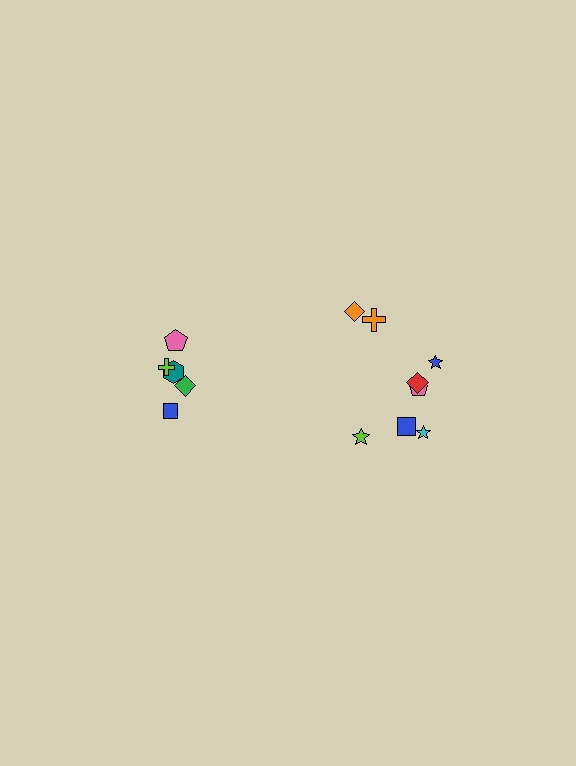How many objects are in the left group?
There are 5 objects.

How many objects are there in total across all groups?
There are 13 objects.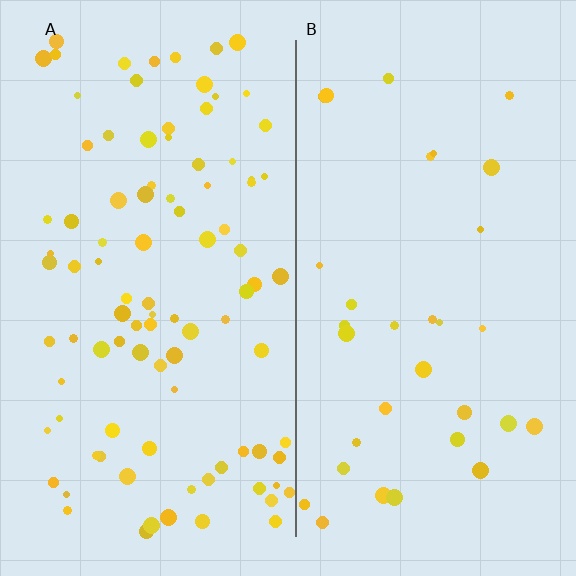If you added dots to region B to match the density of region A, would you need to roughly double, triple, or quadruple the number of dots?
Approximately triple.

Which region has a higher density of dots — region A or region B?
A (the left).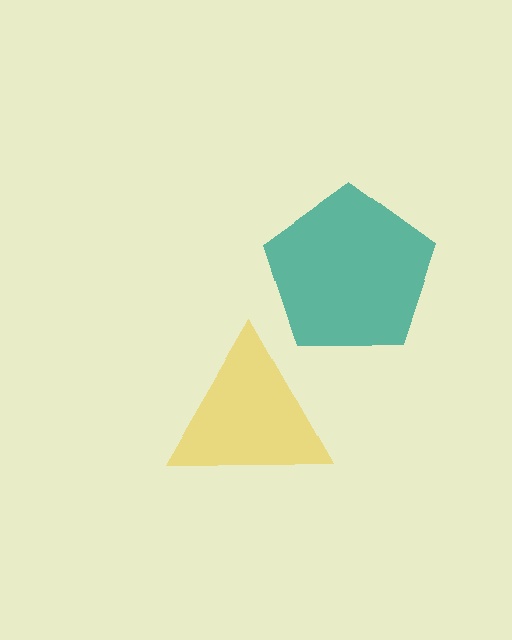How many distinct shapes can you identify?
There are 2 distinct shapes: a teal pentagon, a yellow triangle.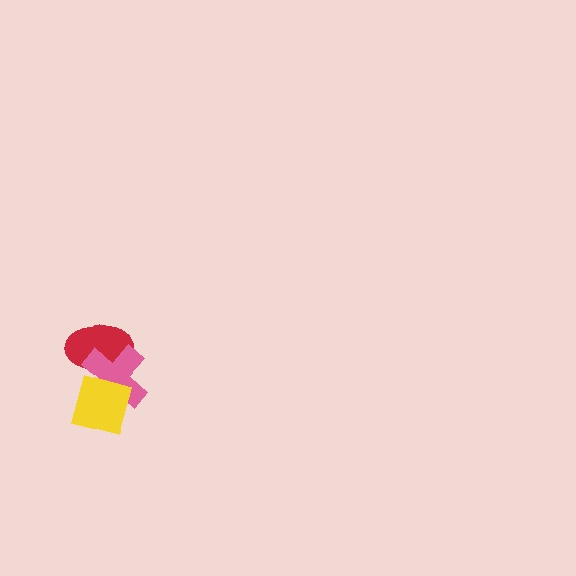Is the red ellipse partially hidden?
Yes, it is partially covered by another shape.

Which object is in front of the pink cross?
The yellow square is in front of the pink cross.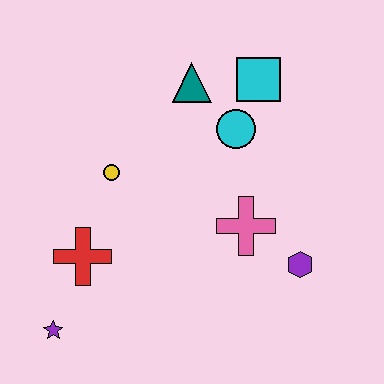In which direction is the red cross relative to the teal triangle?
The red cross is below the teal triangle.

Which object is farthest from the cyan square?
The purple star is farthest from the cyan square.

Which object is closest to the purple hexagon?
The pink cross is closest to the purple hexagon.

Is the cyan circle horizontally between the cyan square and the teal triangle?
Yes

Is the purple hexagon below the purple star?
No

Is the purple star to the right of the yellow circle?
No